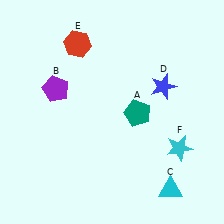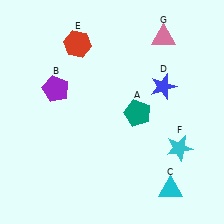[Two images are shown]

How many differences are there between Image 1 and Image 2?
There is 1 difference between the two images.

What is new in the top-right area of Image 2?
A pink triangle (G) was added in the top-right area of Image 2.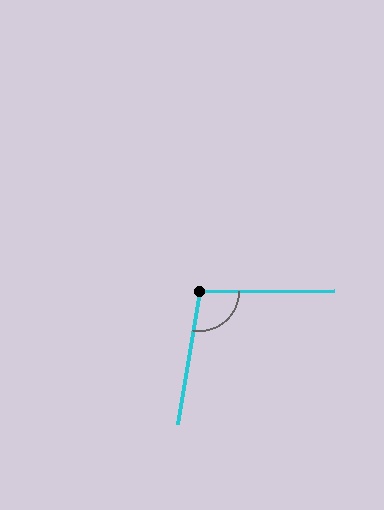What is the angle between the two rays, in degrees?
Approximately 100 degrees.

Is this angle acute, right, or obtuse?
It is obtuse.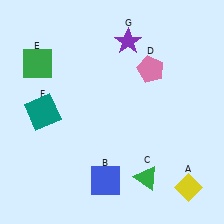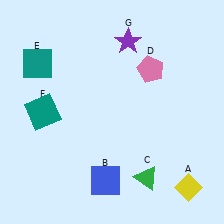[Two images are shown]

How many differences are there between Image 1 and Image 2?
There is 1 difference between the two images.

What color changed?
The square (E) changed from green in Image 1 to teal in Image 2.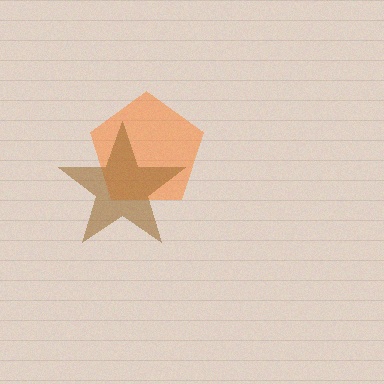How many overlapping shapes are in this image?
There are 2 overlapping shapes in the image.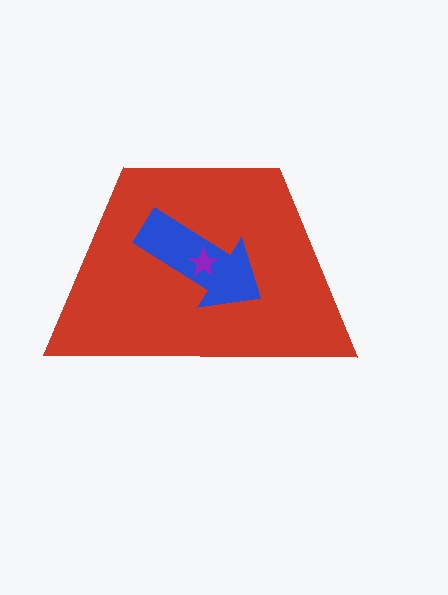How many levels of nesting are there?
3.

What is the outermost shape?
The red trapezoid.